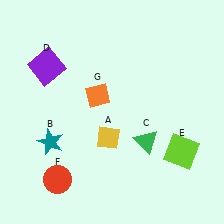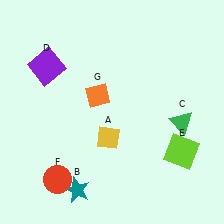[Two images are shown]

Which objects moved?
The objects that moved are: the teal star (B), the green triangle (C).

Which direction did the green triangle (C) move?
The green triangle (C) moved right.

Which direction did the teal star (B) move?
The teal star (B) moved down.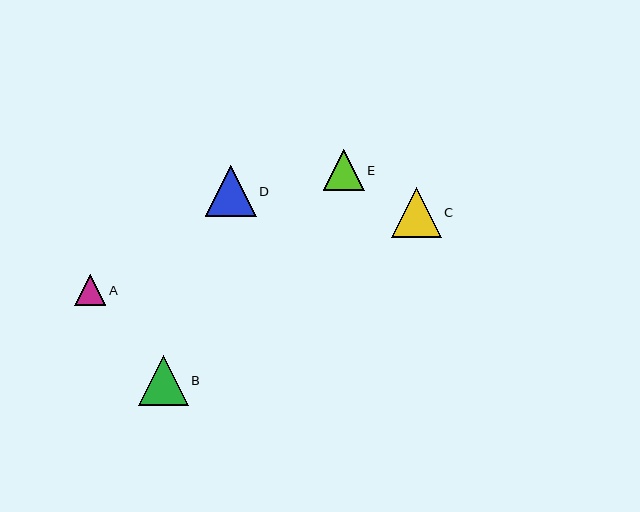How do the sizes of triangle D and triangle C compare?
Triangle D and triangle C are approximately the same size.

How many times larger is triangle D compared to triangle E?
Triangle D is approximately 1.3 times the size of triangle E.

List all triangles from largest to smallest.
From largest to smallest: D, B, C, E, A.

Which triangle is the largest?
Triangle D is the largest with a size of approximately 51 pixels.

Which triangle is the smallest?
Triangle A is the smallest with a size of approximately 31 pixels.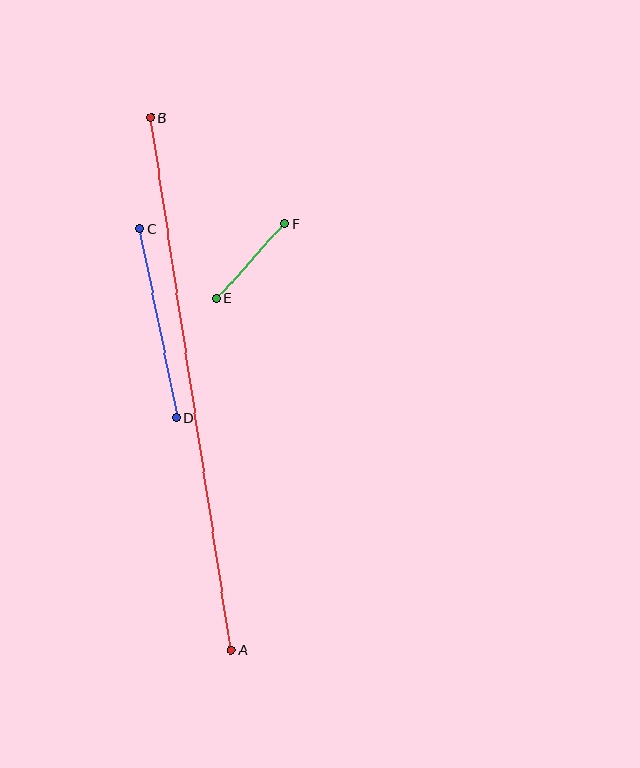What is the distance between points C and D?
The distance is approximately 193 pixels.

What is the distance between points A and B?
The distance is approximately 538 pixels.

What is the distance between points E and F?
The distance is approximately 100 pixels.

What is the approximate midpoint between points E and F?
The midpoint is at approximately (251, 261) pixels.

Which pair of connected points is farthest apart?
Points A and B are farthest apart.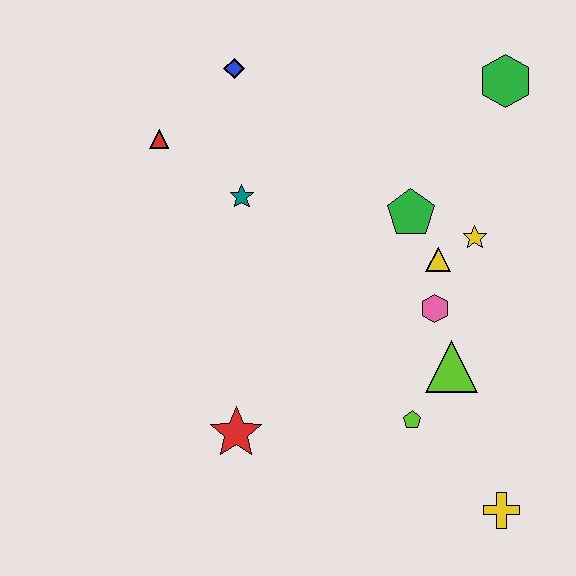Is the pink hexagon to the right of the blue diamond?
Yes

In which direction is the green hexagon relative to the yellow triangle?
The green hexagon is above the yellow triangle.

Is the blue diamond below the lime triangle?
No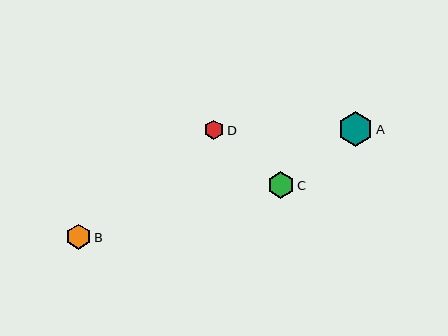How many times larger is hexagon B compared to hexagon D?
Hexagon B is approximately 1.3 times the size of hexagon D.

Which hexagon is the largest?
Hexagon A is the largest with a size of approximately 35 pixels.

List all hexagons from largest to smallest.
From largest to smallest: A, C, B, D.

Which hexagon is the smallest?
Hexagon D is the smallest with a size of approximately 20 pixels.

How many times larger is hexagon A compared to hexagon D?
Hexagon A is approximately 1.8 times the size of hexagon D.